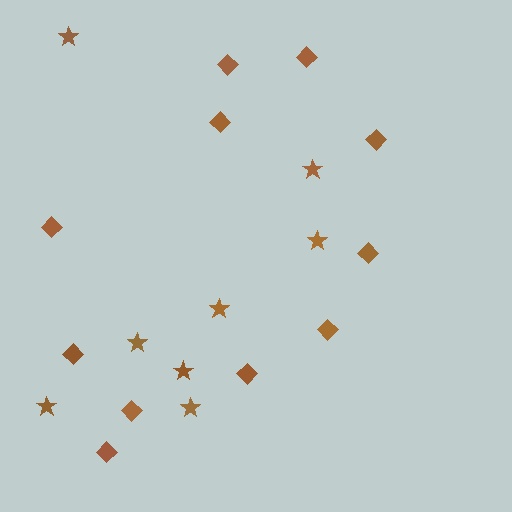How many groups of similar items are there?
There are 2 groups: one group of diamonds (11) and one group of stars (8).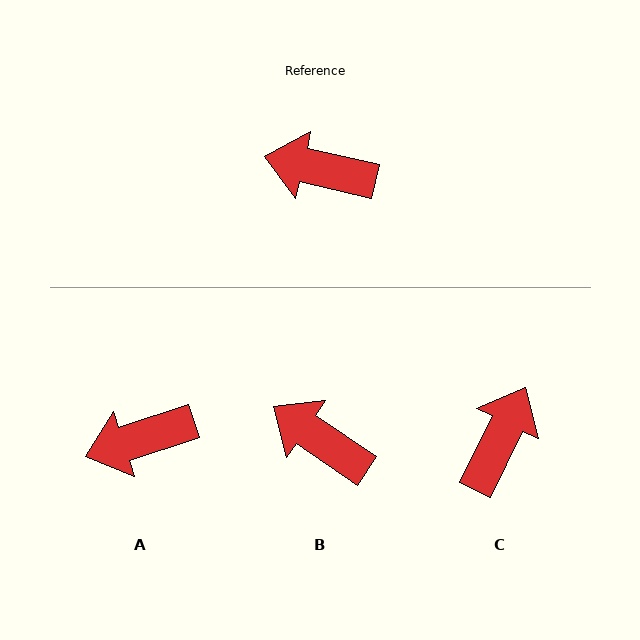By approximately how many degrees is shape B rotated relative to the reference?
Approximately 22 degrees clockwise.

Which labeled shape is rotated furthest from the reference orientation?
C, about 103 degrees away.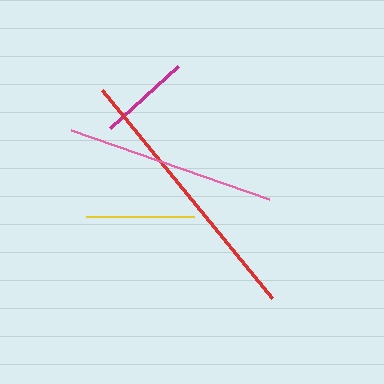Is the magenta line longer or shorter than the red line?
The red line is longer than the magenta line.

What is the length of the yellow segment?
The yellow segment is approximately 108 pixels long.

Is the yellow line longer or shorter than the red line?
The red line is longer than the yellow line.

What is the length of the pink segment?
The pink segment is approximately 209 pixels long.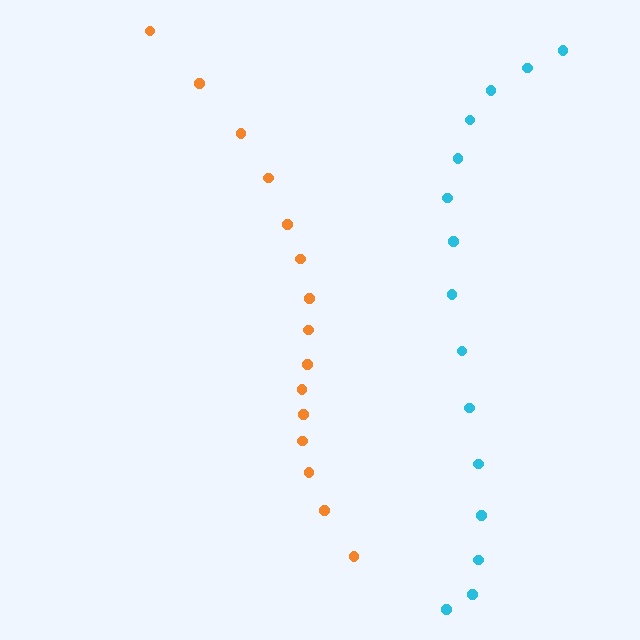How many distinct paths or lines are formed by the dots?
There are 2 distinct paths.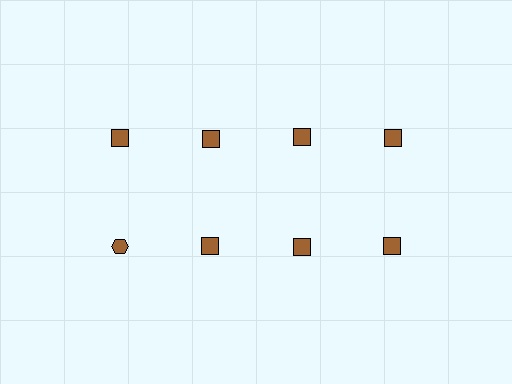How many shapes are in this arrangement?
There are 8 shapes arranged in a grid pattern.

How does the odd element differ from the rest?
It has a different shape: hexagon instead of square.